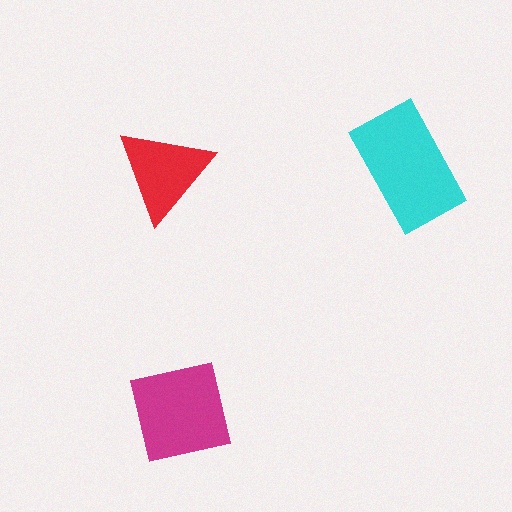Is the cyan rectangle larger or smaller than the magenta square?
Larger.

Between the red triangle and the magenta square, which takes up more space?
The magenta square.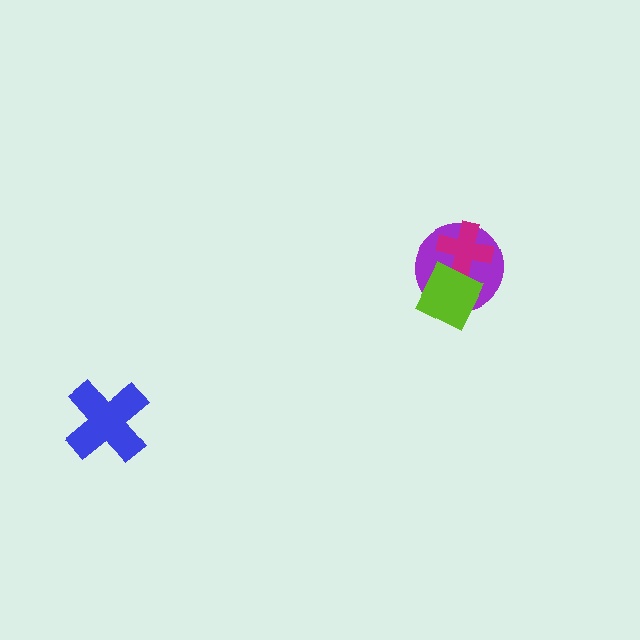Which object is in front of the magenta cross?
The lime diamond is in front of the magenta cross.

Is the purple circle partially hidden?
Yes, it is partially covered by another shape.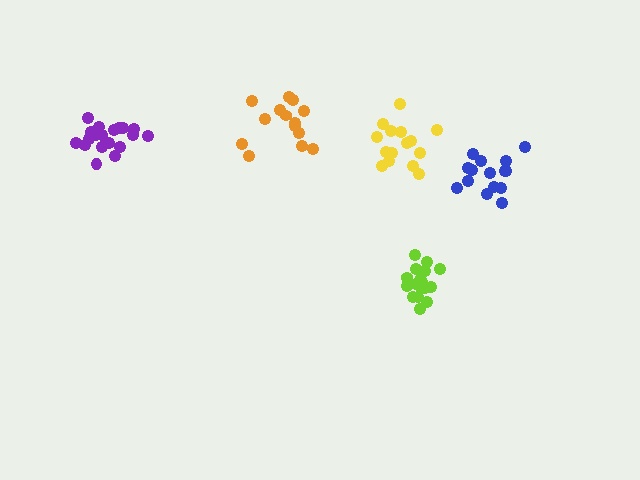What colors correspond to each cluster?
The clusters are colored: purple, blue, orange, yellow, lime.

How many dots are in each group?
Group 1: 19 dots, Group 2: 15 dots, Group 3: 14 dots, Group 4: 15 dots, Group 5: 19 dots (82 total).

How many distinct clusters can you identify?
There are 5 distinct clusters.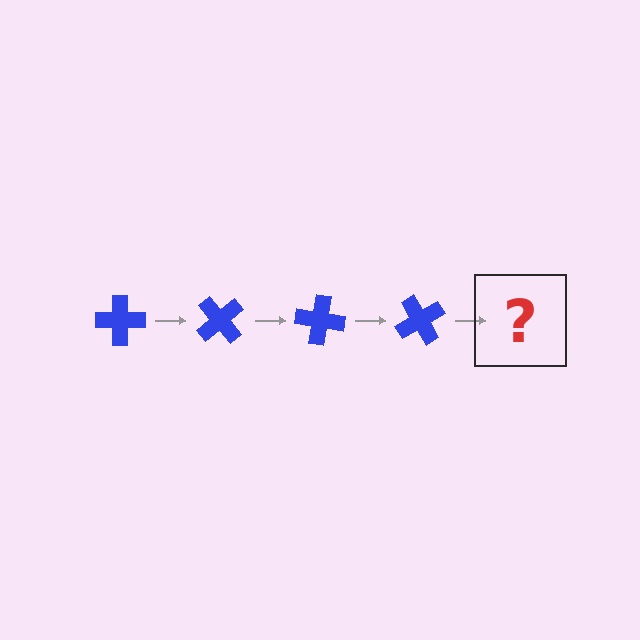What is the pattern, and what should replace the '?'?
The pattern is that the cross rotates 50 degrees each step. The '?' should be a blue cross rotated 200 degrees.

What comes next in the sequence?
The next element should be a blue cross rotated 200 degrees.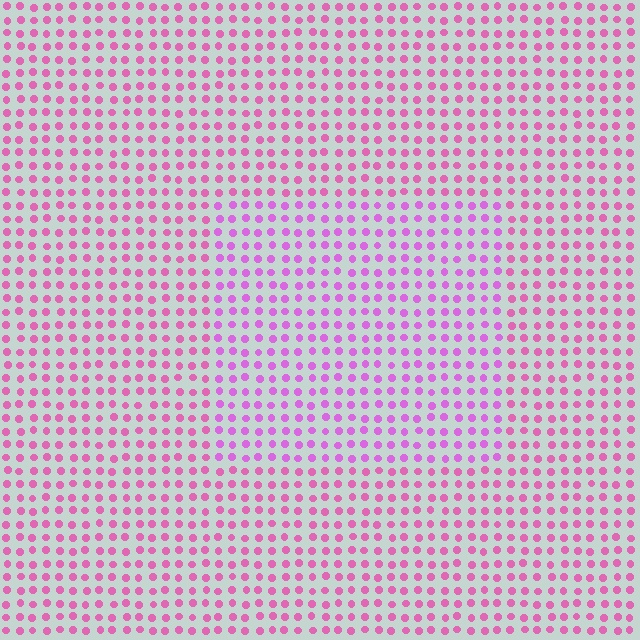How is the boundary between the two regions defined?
The boundary is defined purely by a slight shift in hue (about 25 degrees). Spacing, size, and orientation are identical on both sides.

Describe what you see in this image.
The image is filled with small pink elements in a uniform arrangement. A rectangle-shaped region is visible where the elements are tinted to a slightly different hue, forming a subtle color boundary.